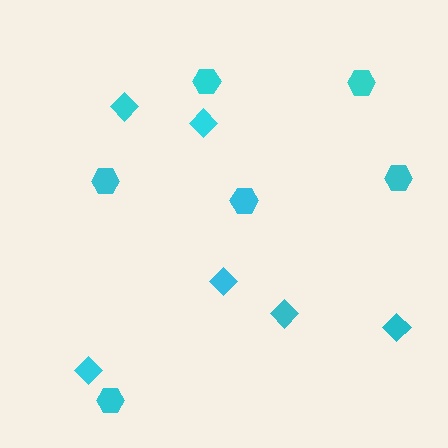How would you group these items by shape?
There are 2 groups: one group of diamonds (6) and one group of hexagons (6).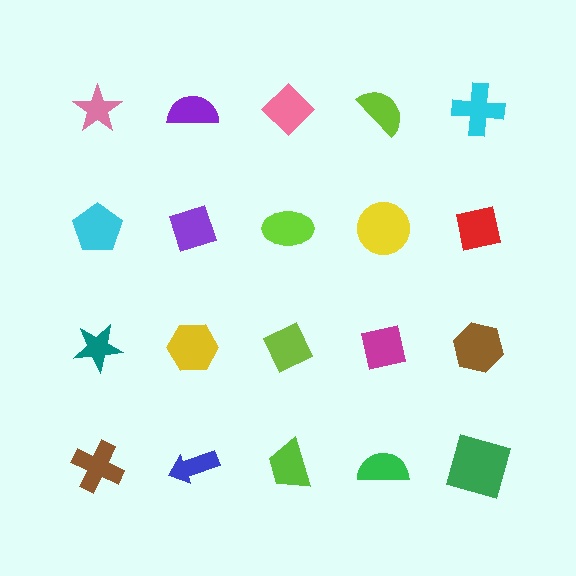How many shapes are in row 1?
5 shapes.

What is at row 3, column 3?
A lime diamond.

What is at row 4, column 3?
A lime trapezoid.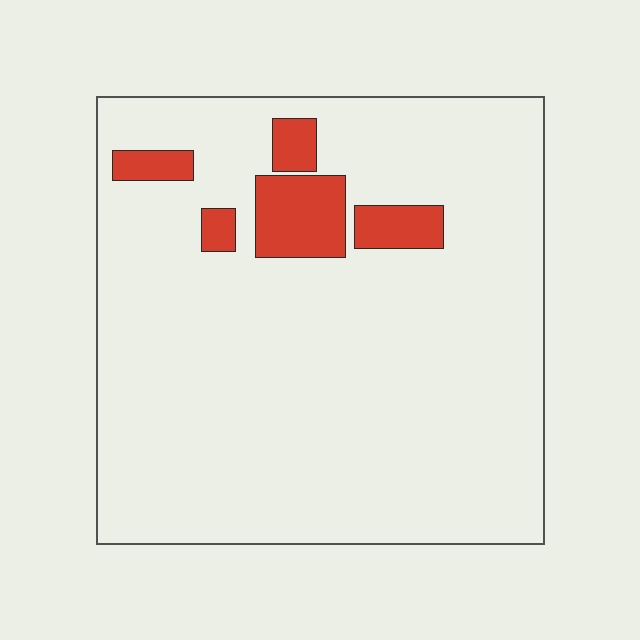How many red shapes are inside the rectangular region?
5.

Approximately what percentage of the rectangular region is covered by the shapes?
Approximately 10%.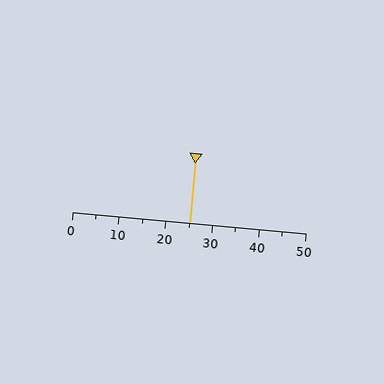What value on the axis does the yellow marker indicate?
The marker indicates approximately 25.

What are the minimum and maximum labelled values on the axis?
The axis runs from 0 to 50.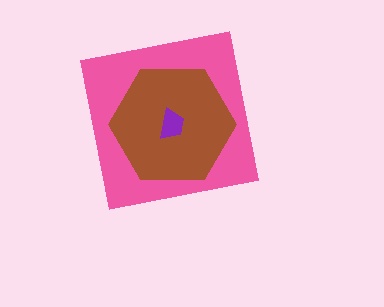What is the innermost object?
The purple trapezoid.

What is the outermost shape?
The pink square.